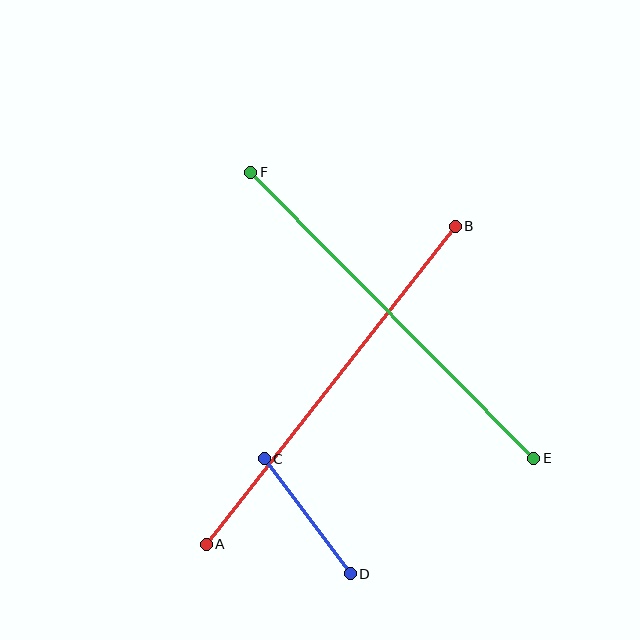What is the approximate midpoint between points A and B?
The midpoint is at approximately (331, 385) pixels.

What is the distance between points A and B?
The distance is approximately 404 pixels.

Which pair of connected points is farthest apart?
Points A and B are farthest apart.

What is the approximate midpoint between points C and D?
The midpoint is at approximately (307, 516) pixels.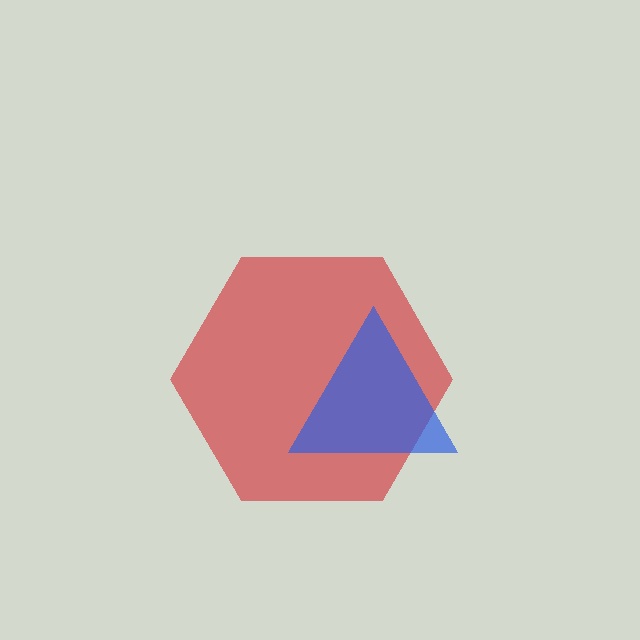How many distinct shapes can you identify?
There are 2 distinct shapes: a red hexagon, a blue triangle.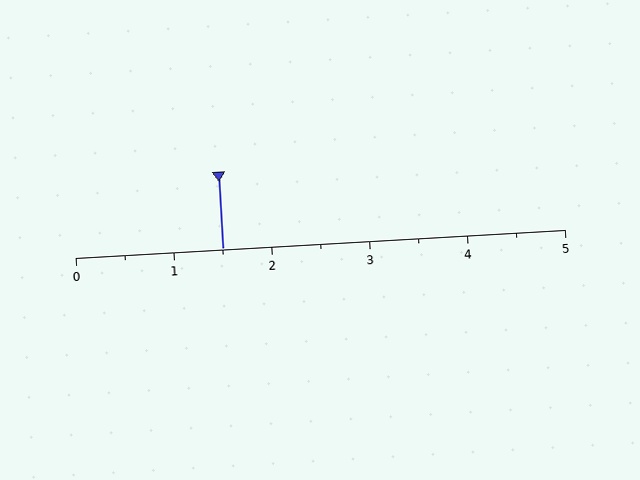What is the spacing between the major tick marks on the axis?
The major ticks are spaced 1 apart.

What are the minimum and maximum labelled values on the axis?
The axis runs from 0 to 5.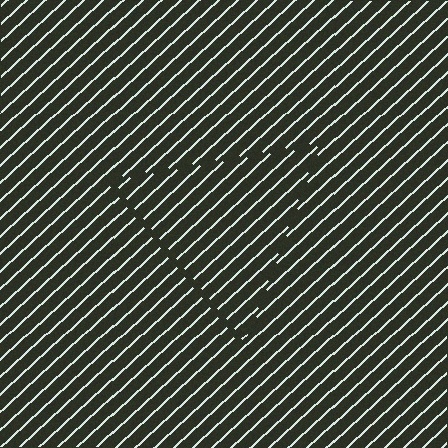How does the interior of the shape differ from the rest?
The interior of the shape contains the same grating, shifted by half a period — the contour is defined by the phase discontinuity where line-ends from the inner and outer gratings abut.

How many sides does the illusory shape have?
3 sides — the line-ends trace a triangle.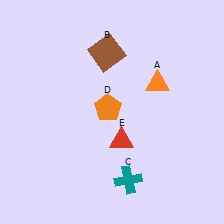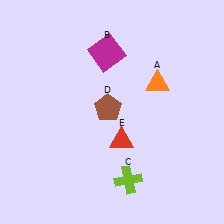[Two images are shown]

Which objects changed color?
B changed from brown to magenta. C changed from teal to lime. D changed from orange to brown.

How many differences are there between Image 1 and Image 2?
There are 3 differences between the two images.